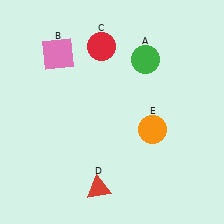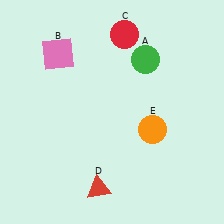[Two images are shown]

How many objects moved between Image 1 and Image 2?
1 object moved between the two images.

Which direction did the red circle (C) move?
The red circle (C) moved right.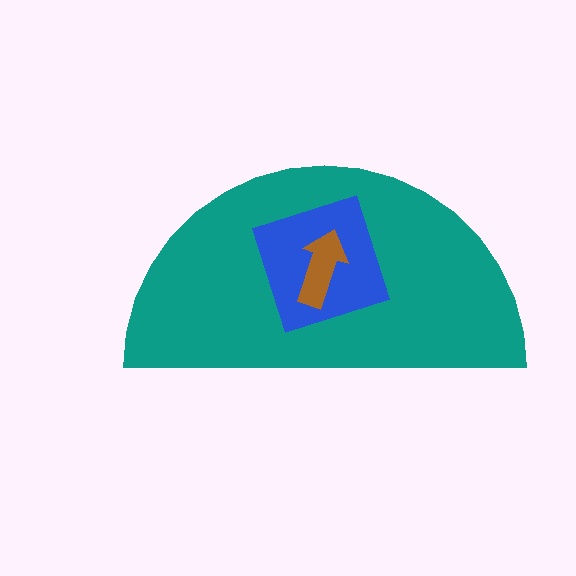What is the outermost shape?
The teal semicircle.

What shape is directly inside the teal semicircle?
The blue diamond.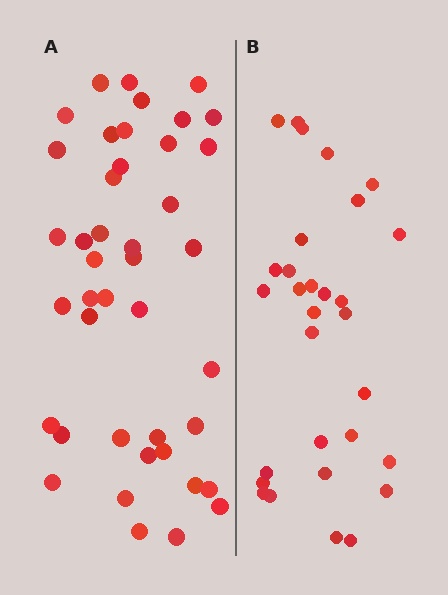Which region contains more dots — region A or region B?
Region A (the left region) has more dots.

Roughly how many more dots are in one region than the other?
Region A has roughly 12 or so more dots than region B.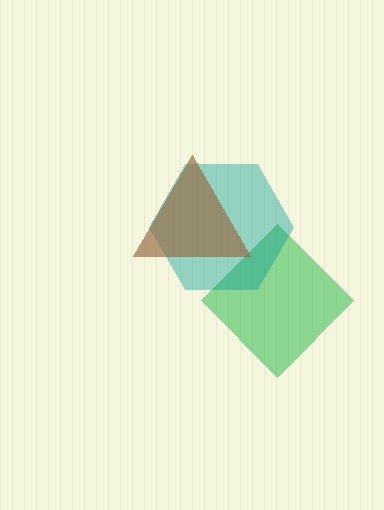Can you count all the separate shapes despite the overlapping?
Yes, there are 3 separate shapes.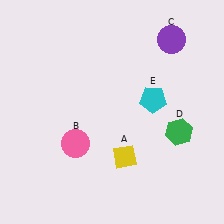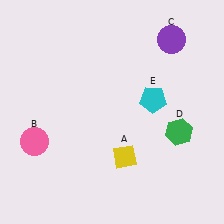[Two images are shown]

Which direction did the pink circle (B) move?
The pink circle (B) moved left.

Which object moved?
The pink circle (B) moved left.